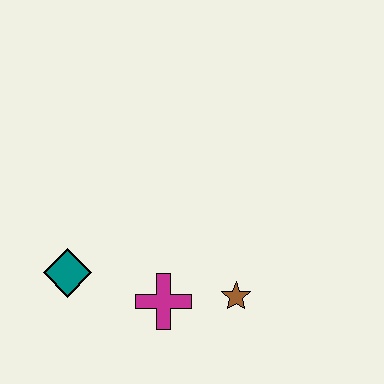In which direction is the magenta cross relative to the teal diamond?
The magenta cross is to the right of the teal diamond.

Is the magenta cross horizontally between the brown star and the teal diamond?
Yes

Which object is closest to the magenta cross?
The brown star is closest to the magenta cross.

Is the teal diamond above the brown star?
Yes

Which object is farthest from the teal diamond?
The brown star is farthest from the teal diamond.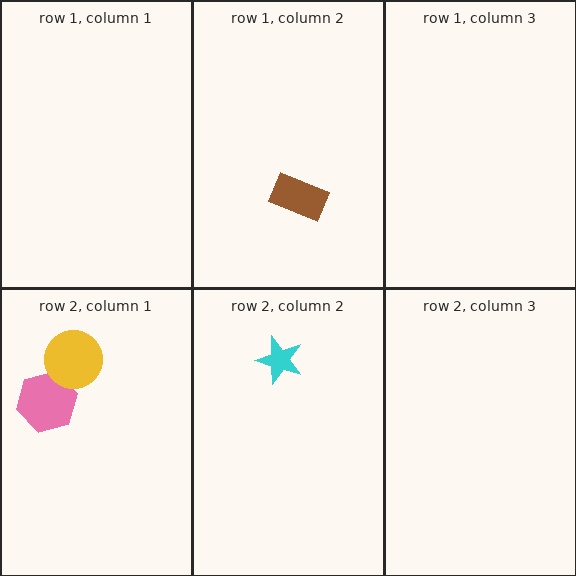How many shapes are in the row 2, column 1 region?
2.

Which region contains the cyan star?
The row 2, column 2 region.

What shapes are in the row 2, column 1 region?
The pink hexagon, the yellow circle.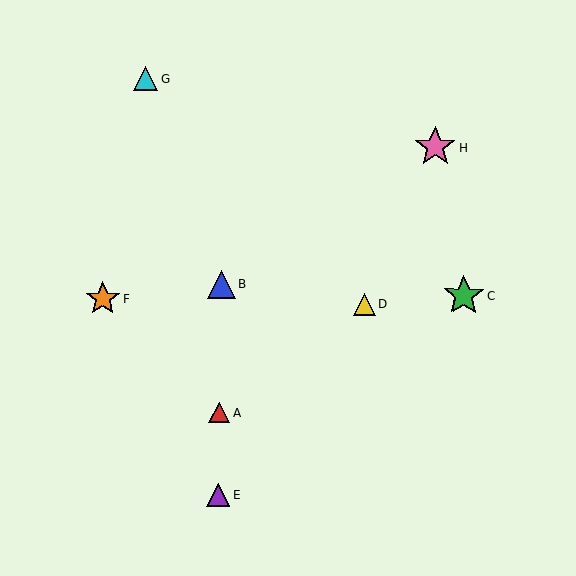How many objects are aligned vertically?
3 objects (A, B, E) are aligned vertically.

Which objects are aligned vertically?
Objects A, B, E are aligned vertically.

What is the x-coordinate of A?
Object A is at x≈219.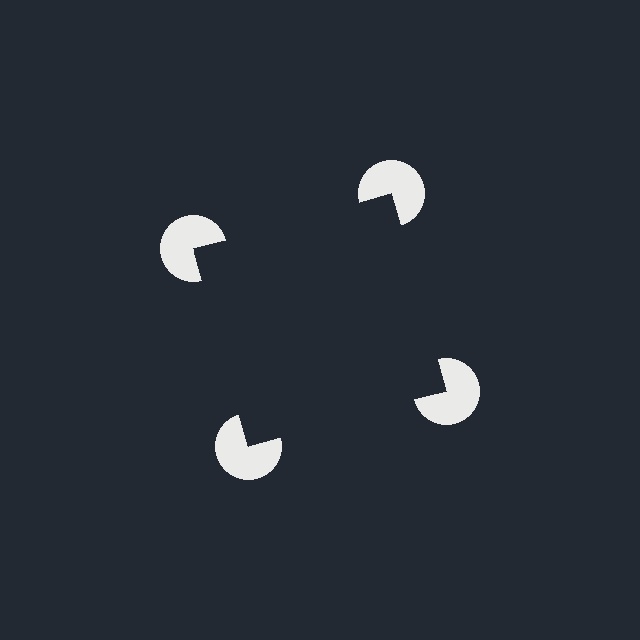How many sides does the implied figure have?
4 sides.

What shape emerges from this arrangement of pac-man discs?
An illusory square — its edges are inferred from the aligned wedge cuts in the pac-man discs, not physically drawn.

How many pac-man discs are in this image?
There are 4 — one at each vertex of the illusory square.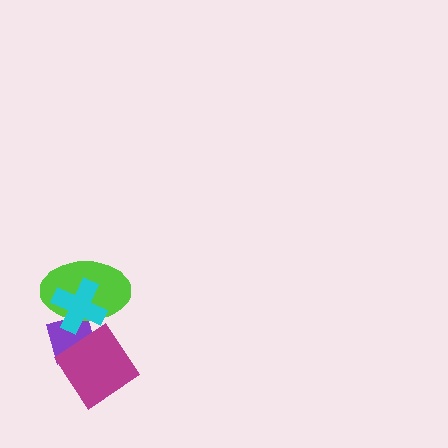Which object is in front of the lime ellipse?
The cyan cross is in front of the lime ellipse.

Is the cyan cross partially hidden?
No, no other shape covers it.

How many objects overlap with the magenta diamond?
1 object overlaps with the magenta diamond.